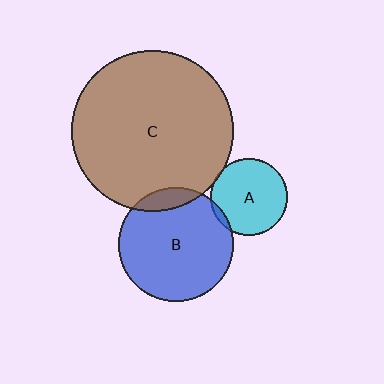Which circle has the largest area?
Circle C (brown).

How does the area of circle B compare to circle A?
Approximately 2.2 times.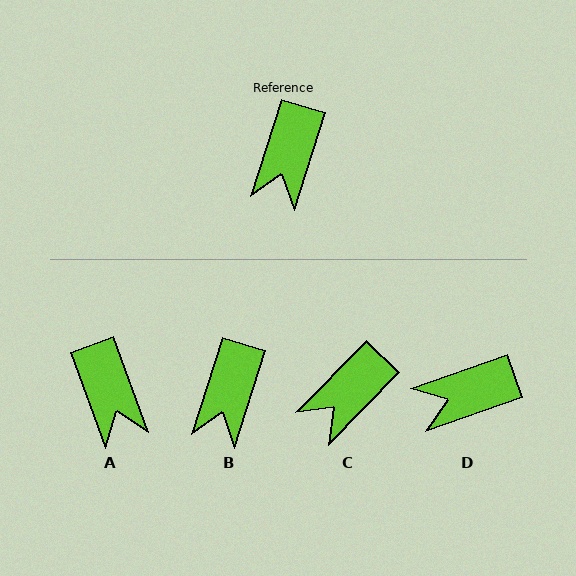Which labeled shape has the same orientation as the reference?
B.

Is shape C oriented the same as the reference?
No, it is off by about 27 degrees.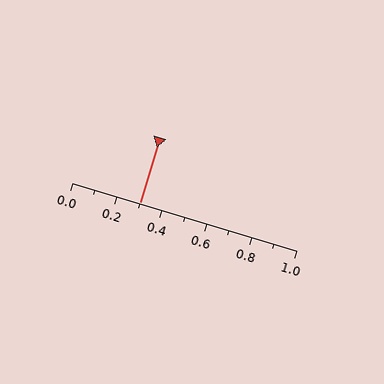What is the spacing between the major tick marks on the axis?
The major ticks are spaced 0.2 apart.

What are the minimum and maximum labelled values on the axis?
The axis runs from 0.0 to 1.0.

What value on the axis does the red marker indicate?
The marker indicates approximately 0.3.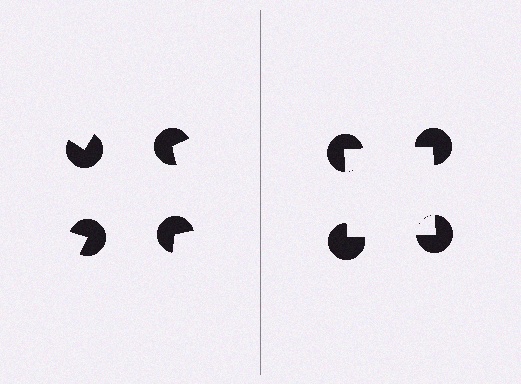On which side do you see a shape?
An illusory square appears on the right side. On the left side the wedge cuts are rotated, so no coherent shape forms.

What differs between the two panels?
The pac-man discs are positioned identically on both sides; only the wedge orientations differ. On the right they align to a square; on the left they are misaligned.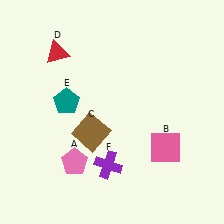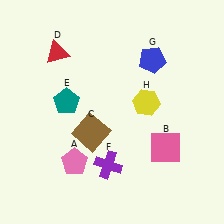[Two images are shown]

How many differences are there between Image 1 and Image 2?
There are 2 differences between the two images.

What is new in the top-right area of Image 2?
A yellow hexagon (H) was added in the top-right area of Image 2.